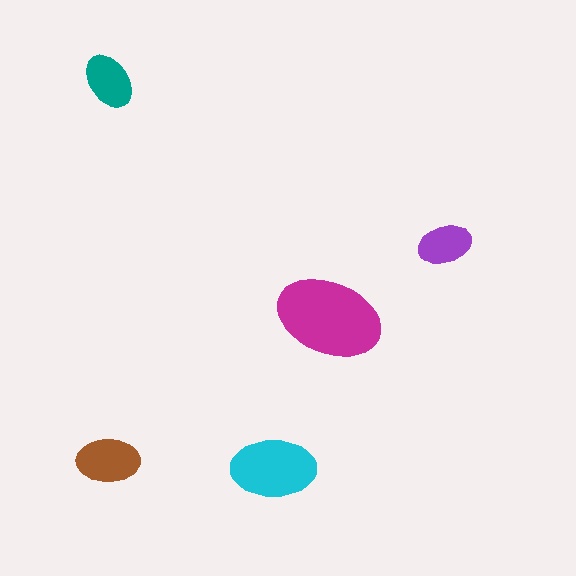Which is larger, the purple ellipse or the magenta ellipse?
The magenta one.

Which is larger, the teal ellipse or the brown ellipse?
The brown one.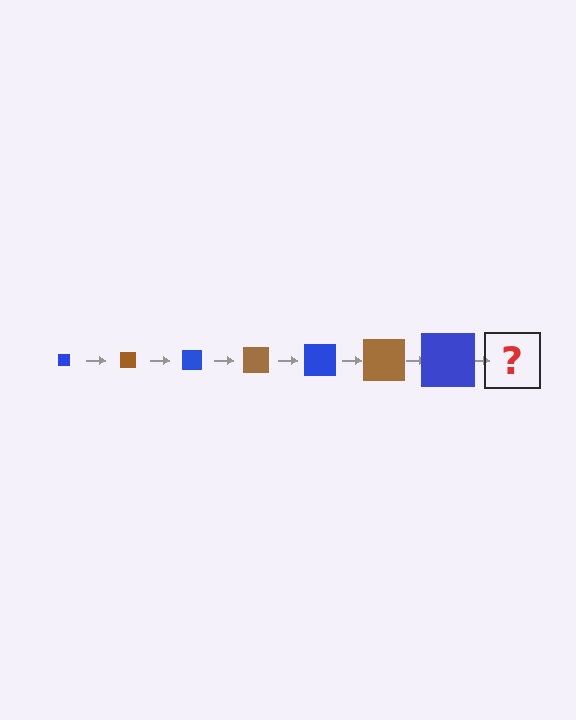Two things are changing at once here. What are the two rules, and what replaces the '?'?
The two rules are that the square grows larger each step and the color cycles through blue and brown. The '?' should be a brown square, larger than the previous one.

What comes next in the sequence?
The next element should be a brown square, larger than the previous one.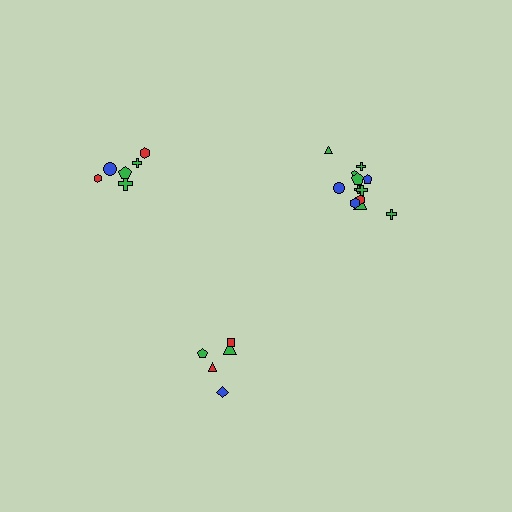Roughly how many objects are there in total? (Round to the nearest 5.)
Roughly 25 objects in total.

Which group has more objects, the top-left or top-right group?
The top-right group.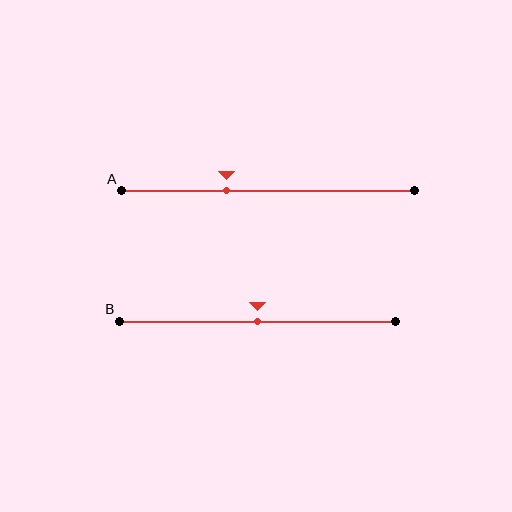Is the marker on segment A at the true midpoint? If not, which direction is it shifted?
No, the marker on segment A is shifted to the left by about 14% of the segment length.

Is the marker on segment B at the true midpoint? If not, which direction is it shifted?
Yes, the marker on segment B is at the true midpoint.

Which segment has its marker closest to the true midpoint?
Segment B has its marker closest to the true midpoint.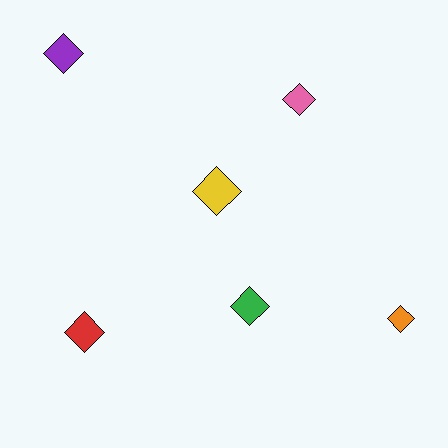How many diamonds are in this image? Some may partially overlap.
There are 6 diamonds.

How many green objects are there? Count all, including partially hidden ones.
There is 1 green object.